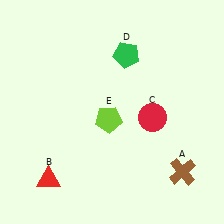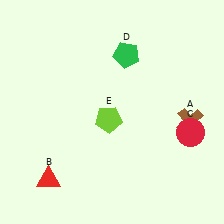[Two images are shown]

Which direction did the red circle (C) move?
The red circle (C) moved right.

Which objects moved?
The objects that moved are: the brown cross (A), the red circle (C).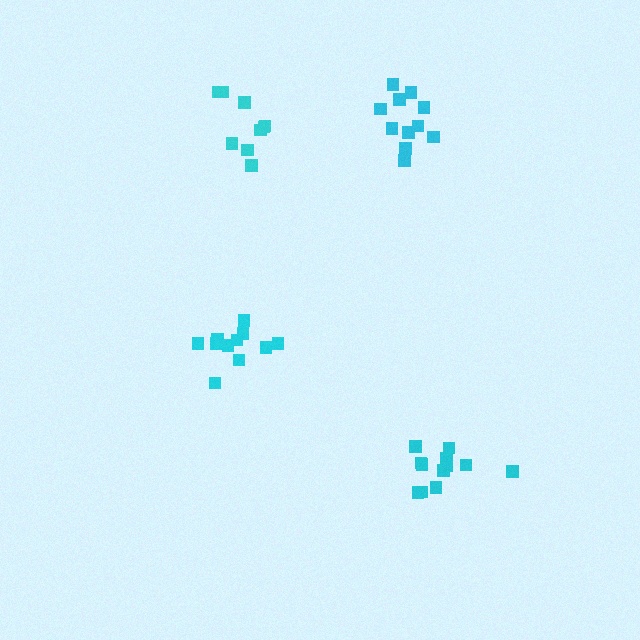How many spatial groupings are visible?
There are 4 spatial groupings.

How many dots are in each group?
Group 1: 9 dots, Group 2: 11 dots, Group 3: 12 dots, Group 4: 11 dots (43 total).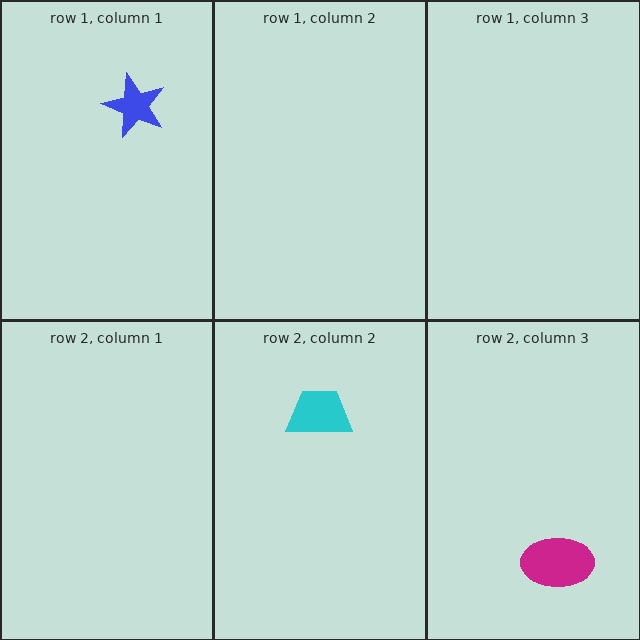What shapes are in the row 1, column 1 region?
The blue star.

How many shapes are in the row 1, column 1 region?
1.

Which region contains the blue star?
The row 1, column 1 region.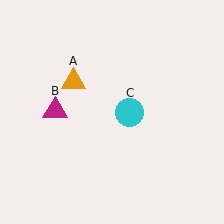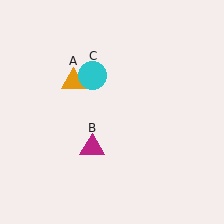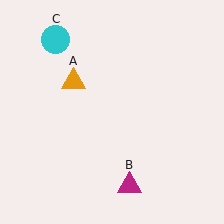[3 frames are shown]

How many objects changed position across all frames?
2 objects changed position: magenta triangle (object B), cyan circle (object C).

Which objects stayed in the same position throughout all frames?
Orange triangle (object A) remained stationary.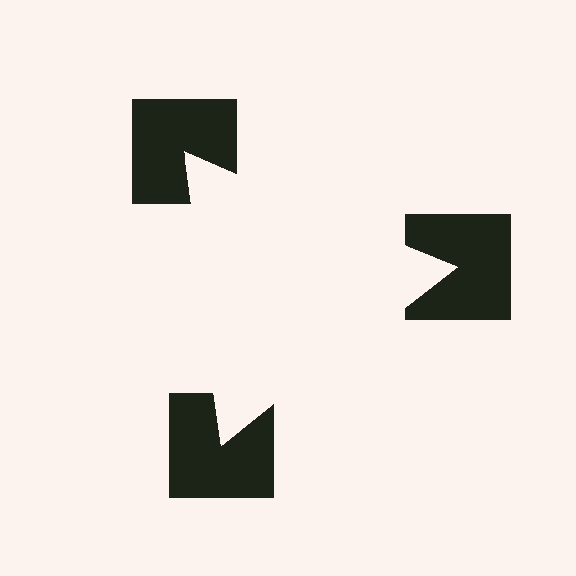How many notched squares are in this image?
There are 3 — one at each vertex of the illusory triangle.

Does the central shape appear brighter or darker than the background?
It typically appears slightly brighter than the background, even though no actual brightness change is drawn.